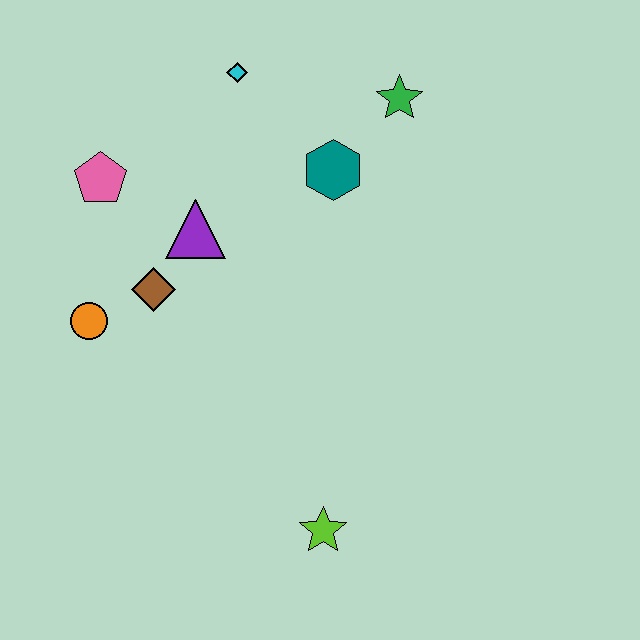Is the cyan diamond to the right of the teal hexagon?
No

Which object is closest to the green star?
The teal hexagon is closest to the green star.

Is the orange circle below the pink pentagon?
Yes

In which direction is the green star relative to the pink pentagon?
The green star is to the right of the pink pentagon.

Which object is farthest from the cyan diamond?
The lime star is farthest from the cyan diamond.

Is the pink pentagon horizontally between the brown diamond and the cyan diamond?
No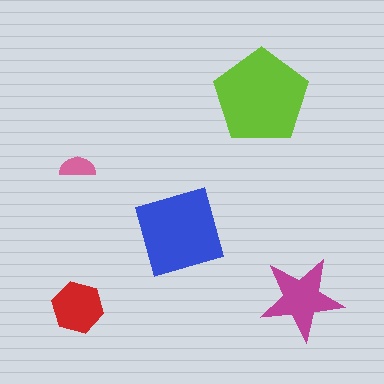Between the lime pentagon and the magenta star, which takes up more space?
The lime pentagon.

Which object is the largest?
The lime pentagon.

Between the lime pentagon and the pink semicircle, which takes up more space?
The lime pentagon.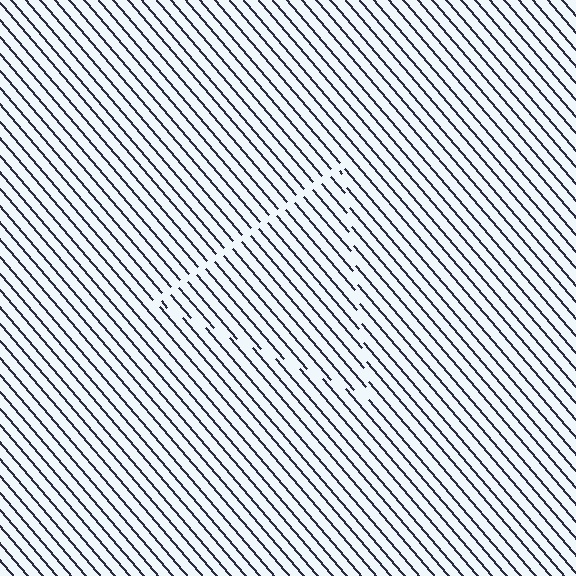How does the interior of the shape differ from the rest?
The interior of the shape contains the same grating, shifted by half a period — the contour is defined by the phase discontinuity where line-ends from the inner and outer gratings abut.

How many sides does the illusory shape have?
3 sides — the line-ends trace a triangle.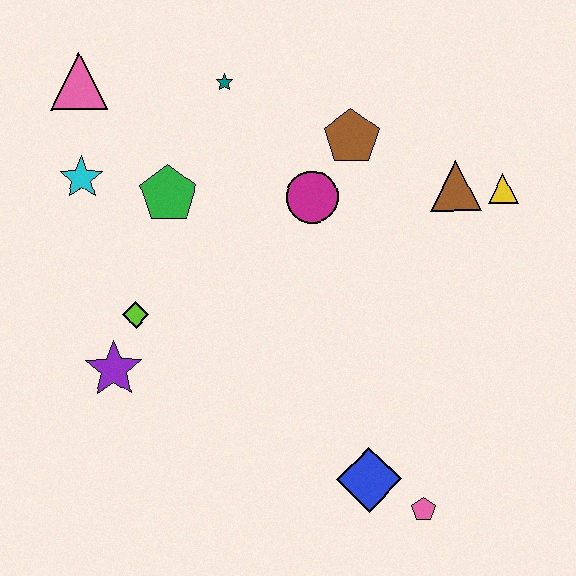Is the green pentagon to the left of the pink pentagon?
Yes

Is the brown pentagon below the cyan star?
No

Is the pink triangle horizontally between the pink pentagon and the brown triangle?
No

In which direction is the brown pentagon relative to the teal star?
The brown pentagon is to the right of the teal star.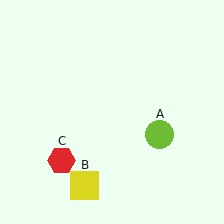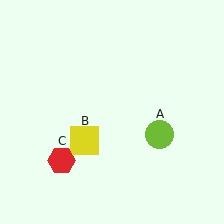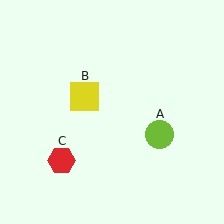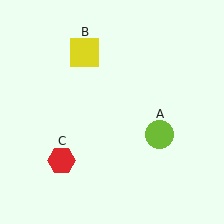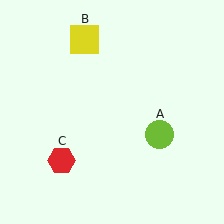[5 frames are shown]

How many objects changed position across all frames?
1 object changed position: yellow square (object B).